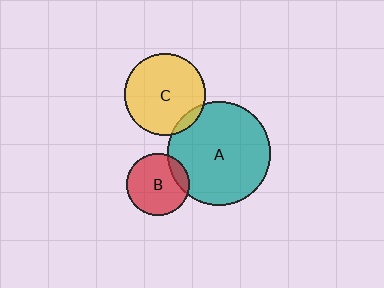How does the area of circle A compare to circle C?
Approximately 1.6 times.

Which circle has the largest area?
Circle A (teal).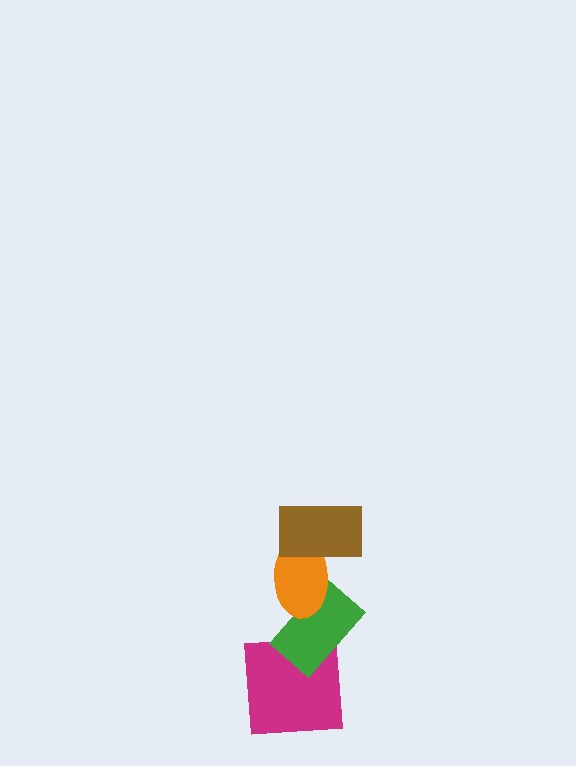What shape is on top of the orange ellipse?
The brown rectangle is on top of the orange ellipse.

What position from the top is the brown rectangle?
The brown rectangle is 1st from the top.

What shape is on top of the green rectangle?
The orange ellipse is on top of the green rectangle.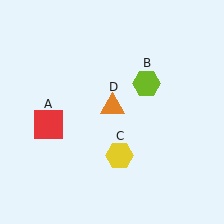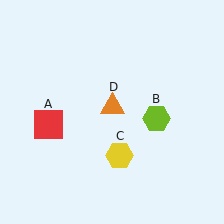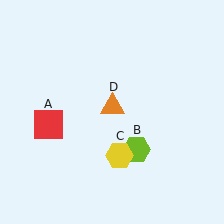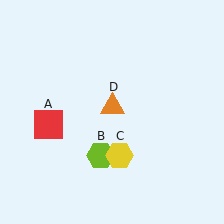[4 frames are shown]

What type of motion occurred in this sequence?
The lime hexagon (object B) rotated clockwise around the center of the scene.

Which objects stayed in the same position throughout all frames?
Red square (object A) and yellow hexagon (object C) and orange triangle (object D) remained stationary.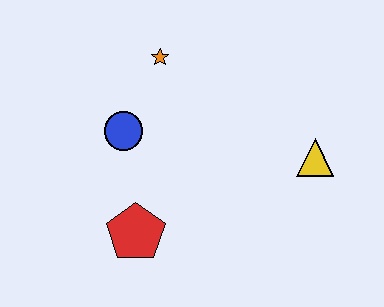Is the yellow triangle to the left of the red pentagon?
No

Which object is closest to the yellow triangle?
The orange star is closest to the yellow triangle.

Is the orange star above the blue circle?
Yes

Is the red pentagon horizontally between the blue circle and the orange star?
Yes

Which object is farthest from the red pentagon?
The yellow triangle is farthest from the red pentagon.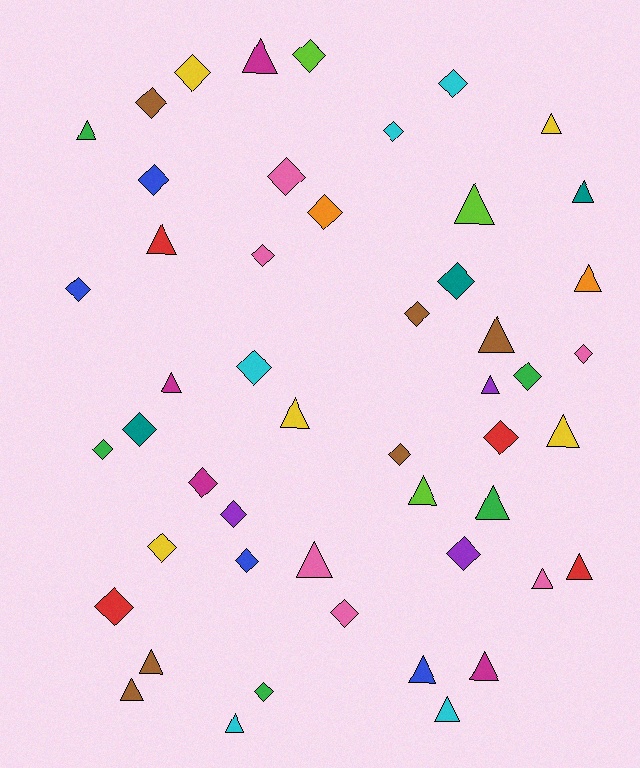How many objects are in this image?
There are 50 objects.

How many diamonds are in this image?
There are 27 diamonds.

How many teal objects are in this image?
There are 3 teal objects.